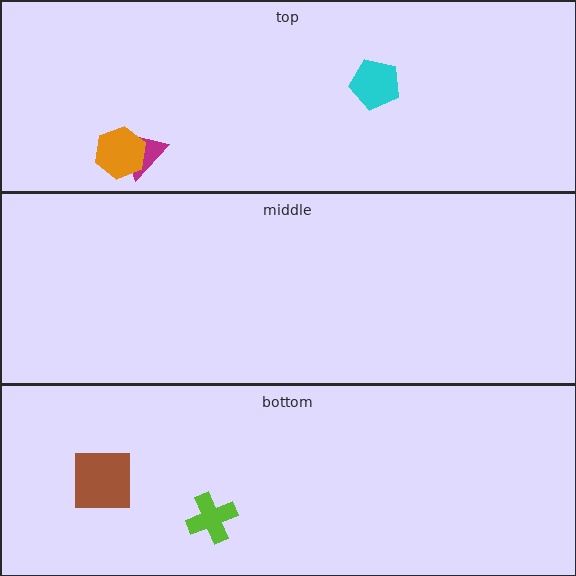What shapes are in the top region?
The magenta triangle, the orange hexagon, the cyan pentagon.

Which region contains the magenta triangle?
The top region.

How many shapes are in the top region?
3.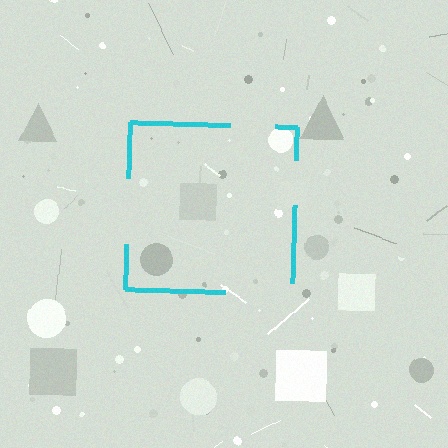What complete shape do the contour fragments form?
The contour fragments form a square.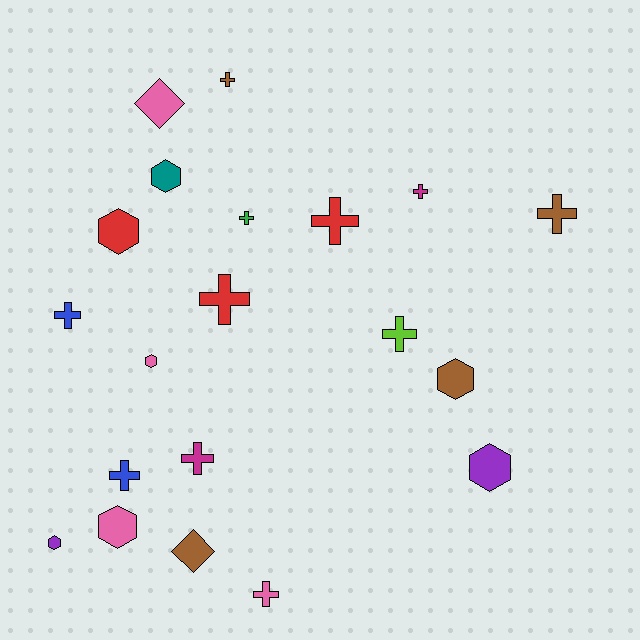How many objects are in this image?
There are 20 objects.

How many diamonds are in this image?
There are 2 diamonds.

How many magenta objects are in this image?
There are 2 magenta objects.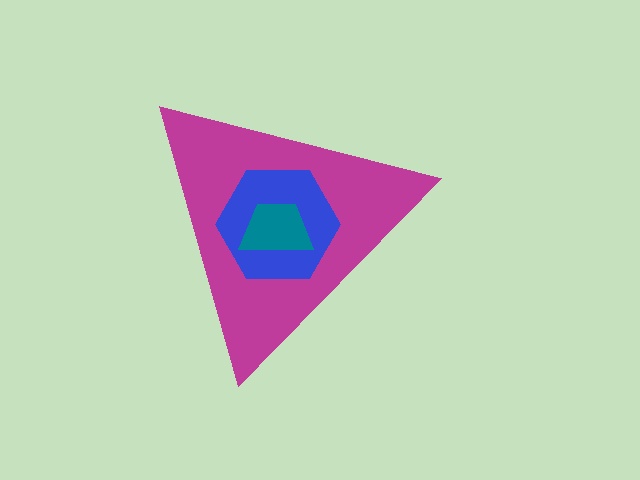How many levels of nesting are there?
3.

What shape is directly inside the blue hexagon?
The teal trapezoid.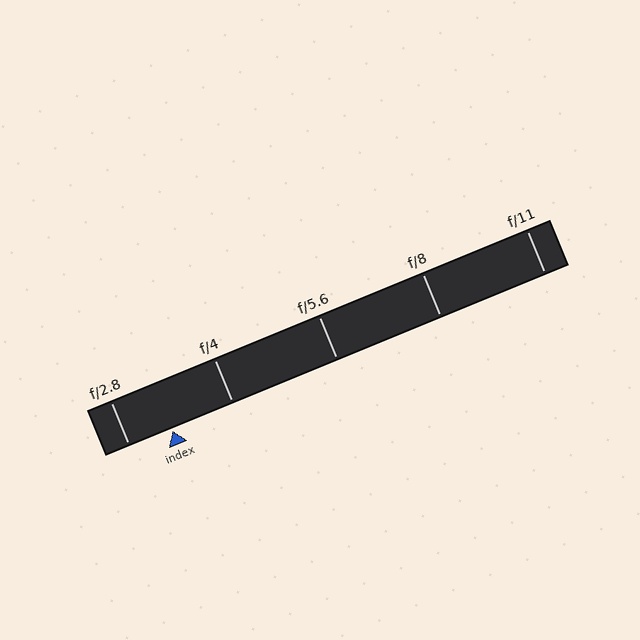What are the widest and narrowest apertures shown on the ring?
The widest aperture shown is f/2.8 and the narrowest is f/11.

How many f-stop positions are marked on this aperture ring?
There are 5 f-stop positions marked.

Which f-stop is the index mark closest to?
The index mark is closest to f/2.8.